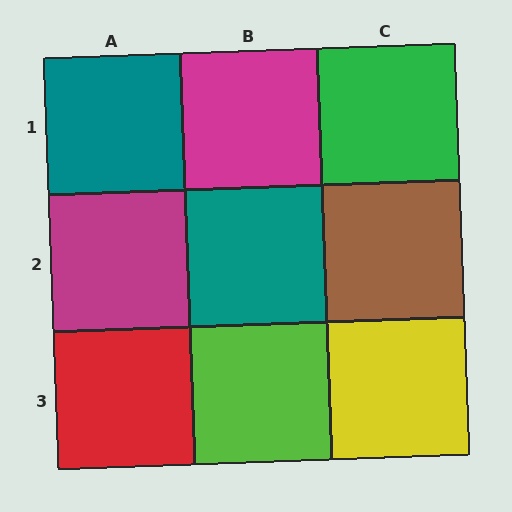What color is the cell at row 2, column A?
Magenta.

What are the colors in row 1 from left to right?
Teal, magenta, green.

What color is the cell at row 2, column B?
Teal.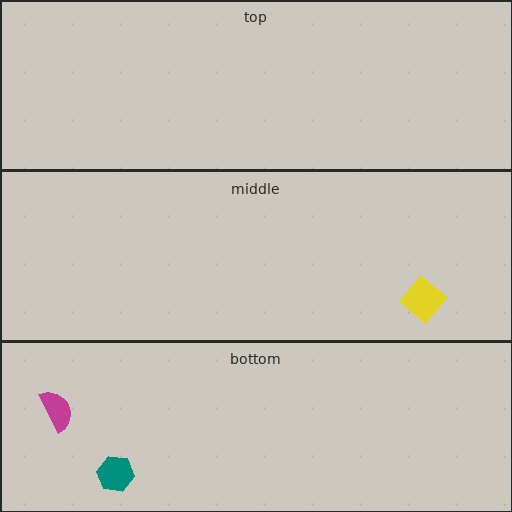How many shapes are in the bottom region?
2.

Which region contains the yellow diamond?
The middle region.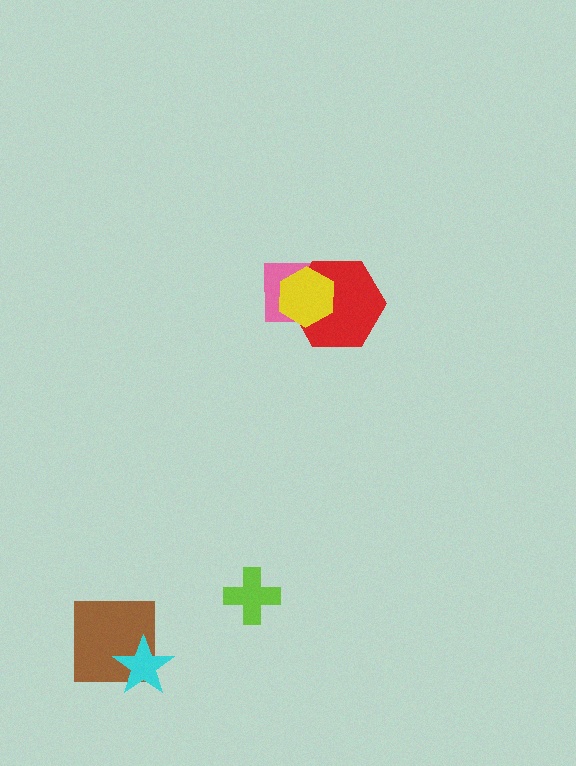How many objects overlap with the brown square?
1 object overlaps with the brown square.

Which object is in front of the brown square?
The cyan star is in front of the brown square.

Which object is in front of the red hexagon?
The yellow hexagon is in front of the red hexagon.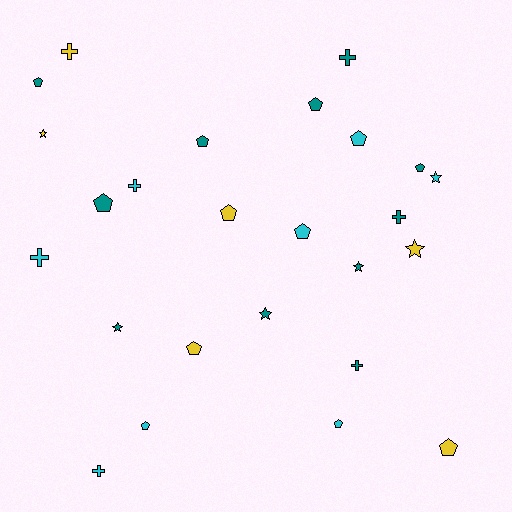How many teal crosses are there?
There are 3 teal crosses.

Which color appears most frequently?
Teal, with 11 objects.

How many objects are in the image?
There are 25 objects.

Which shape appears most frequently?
Pentagon, with 12 objects.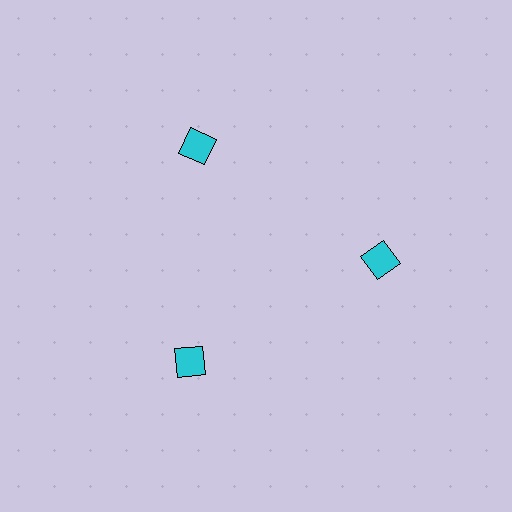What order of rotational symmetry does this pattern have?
This pattern has 3-fold rotational symmetry.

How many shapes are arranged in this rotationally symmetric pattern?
There are 3 shapes, arranged in 3 groups of 1.